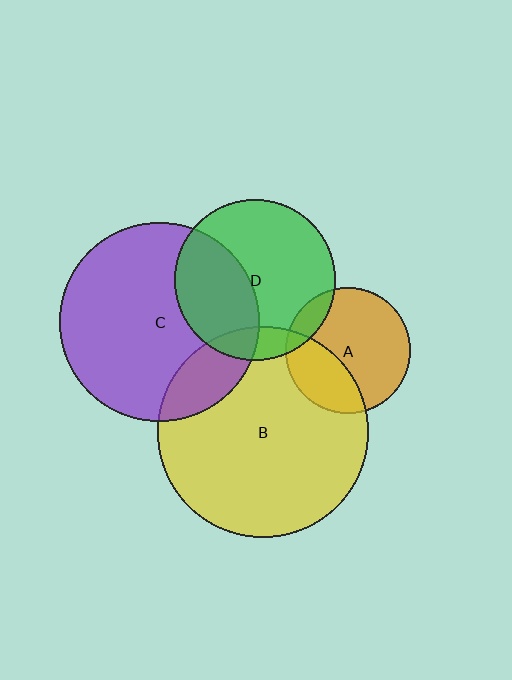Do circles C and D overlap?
Yes.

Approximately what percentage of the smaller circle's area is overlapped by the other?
Approximately 40%.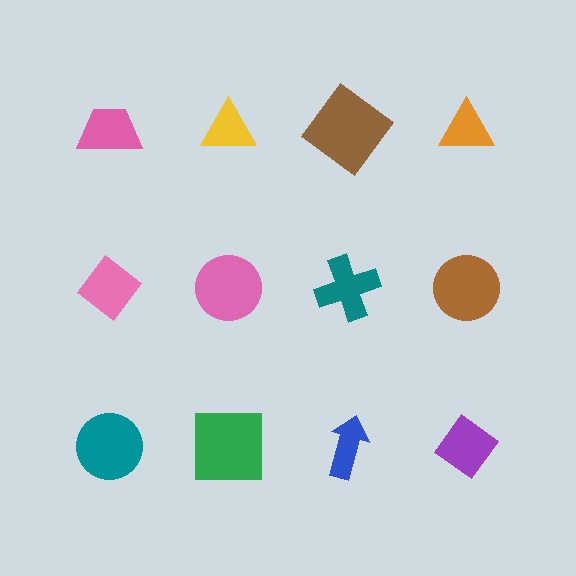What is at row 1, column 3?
A brown diamond.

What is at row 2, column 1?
A pink diamond.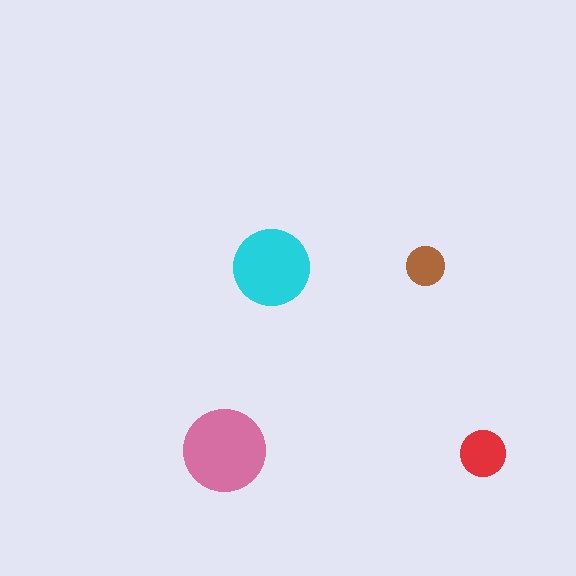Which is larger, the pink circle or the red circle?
The pink one.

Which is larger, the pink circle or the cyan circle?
The pink one.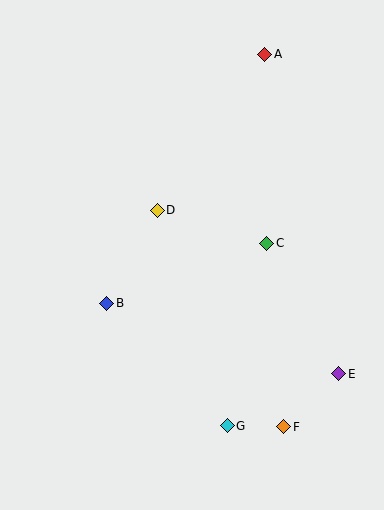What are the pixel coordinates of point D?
Point D is at (157, 210).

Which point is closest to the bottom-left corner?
Point B is closest to the bottom-left corner.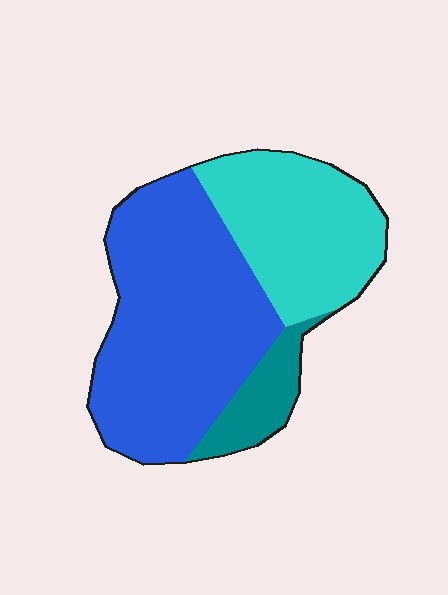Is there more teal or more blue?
Blue.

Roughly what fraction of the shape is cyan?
Cyan takes up between a sixth and a third of the shape.